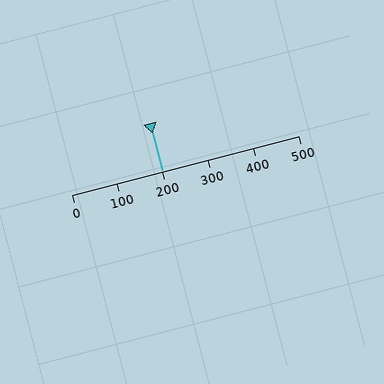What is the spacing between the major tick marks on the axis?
The major ticks are spaced 100 apart.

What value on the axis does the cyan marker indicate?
The marker indicates approximately 200.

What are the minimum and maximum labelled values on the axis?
The axis runs from 0 to 500.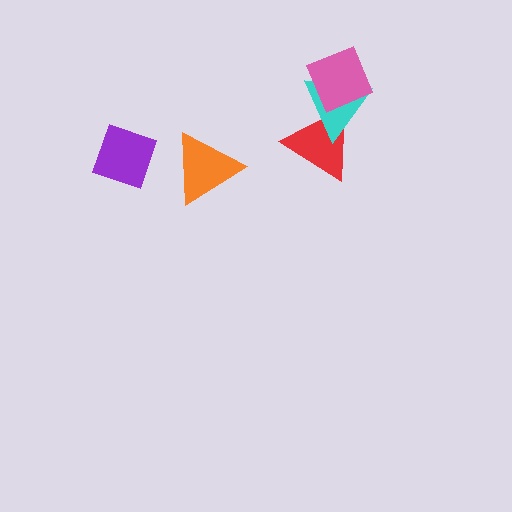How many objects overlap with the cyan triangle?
2 objects overlap with the cyan triangle.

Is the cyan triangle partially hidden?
Yes, it is partially covered by another shape.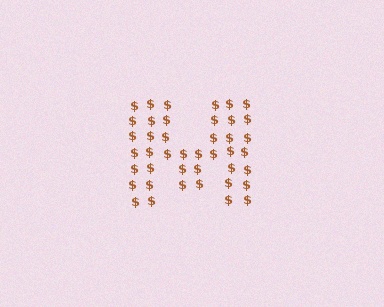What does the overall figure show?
The overall figure shows the letter M.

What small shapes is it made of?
It is made of small dollar signs.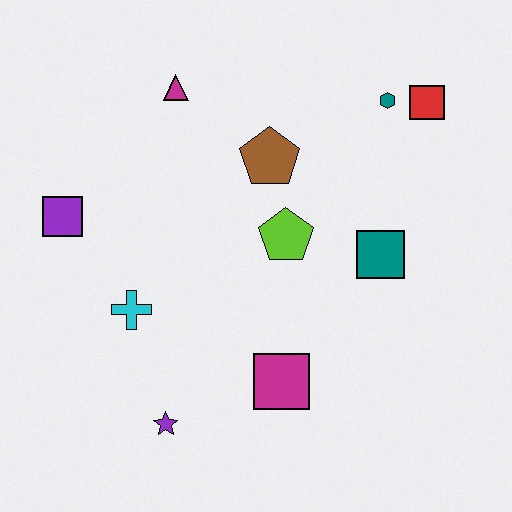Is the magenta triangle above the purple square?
Yes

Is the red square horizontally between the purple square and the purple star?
No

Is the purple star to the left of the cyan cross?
No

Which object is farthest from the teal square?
The purple square is farthest from the teal square.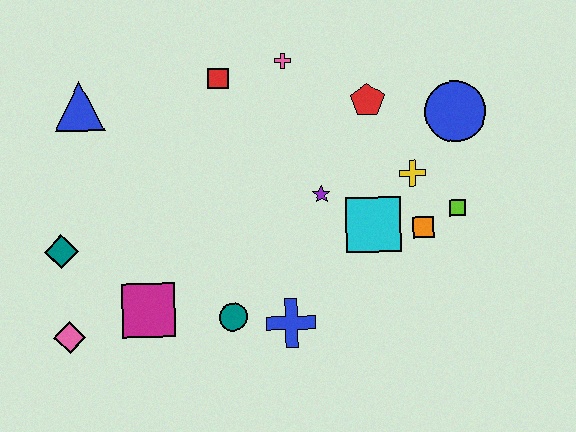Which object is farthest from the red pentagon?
The pink diamond is farthest from the red pentagon.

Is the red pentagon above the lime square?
Yes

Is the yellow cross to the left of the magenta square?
No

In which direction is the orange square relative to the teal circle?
The orange square is to the right of the teal circle.